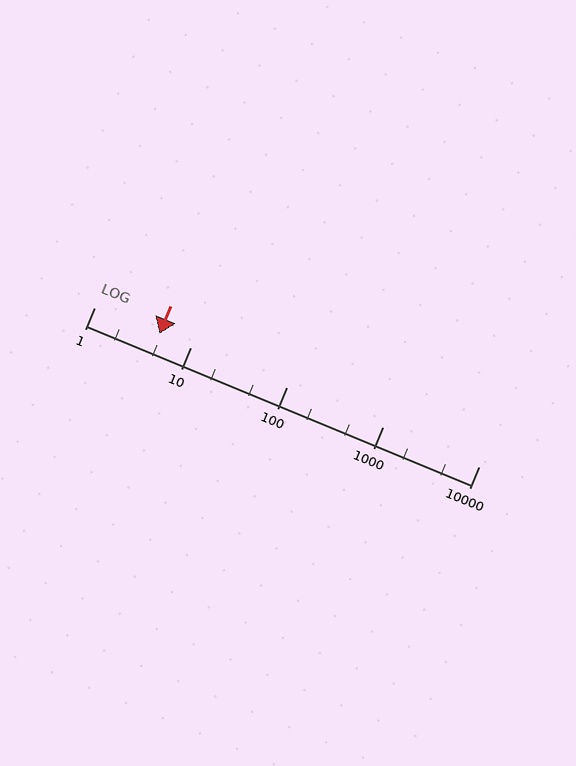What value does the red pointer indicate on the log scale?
The pointer indicates approximately 4.8.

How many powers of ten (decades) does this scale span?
The scale spans 4 decades, from 1 to 10000.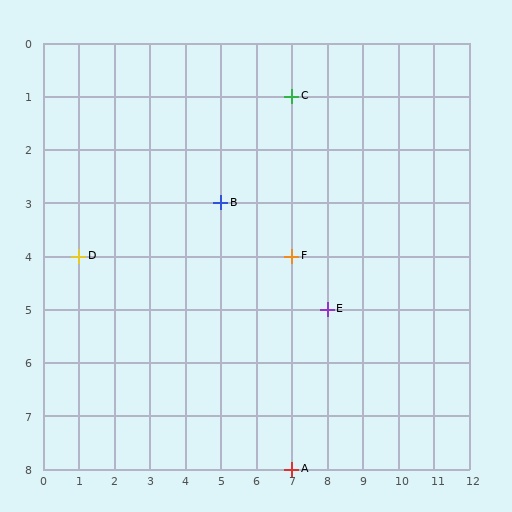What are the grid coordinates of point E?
Point E is at grid coordinates (8, 5).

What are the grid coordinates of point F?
Point F is at grid coordinates (7, 4).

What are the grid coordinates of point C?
Point C is at grid coordinates (7, 1).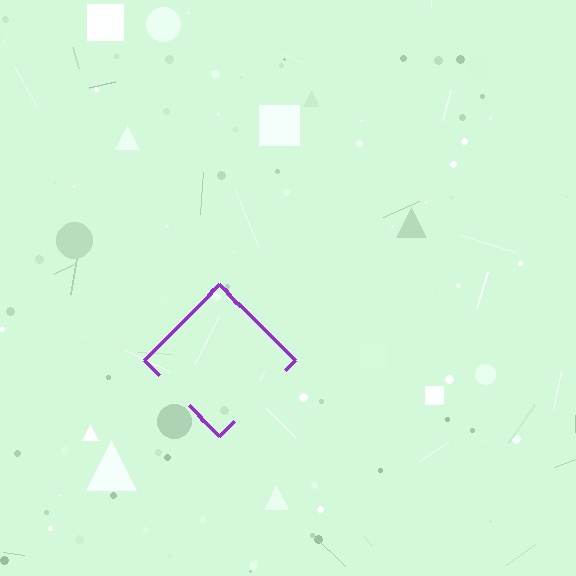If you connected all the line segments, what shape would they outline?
They would outline a diamond.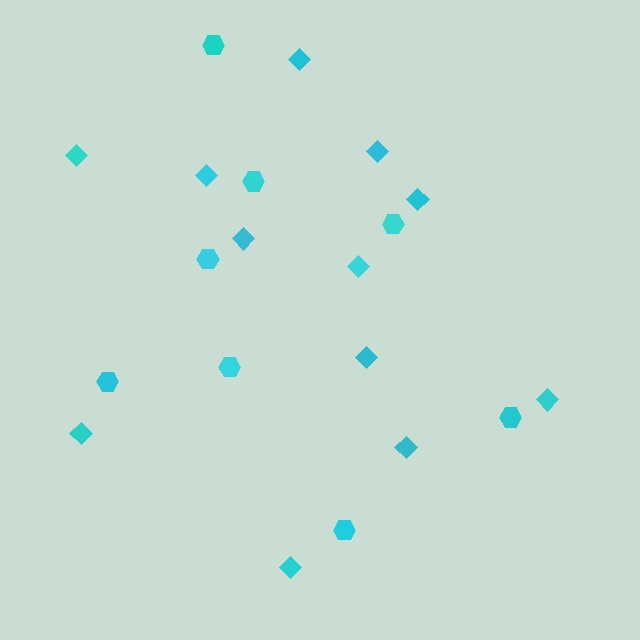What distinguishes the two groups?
There are 2 groups: one group of diamonds (12) and one group of hexagons (8).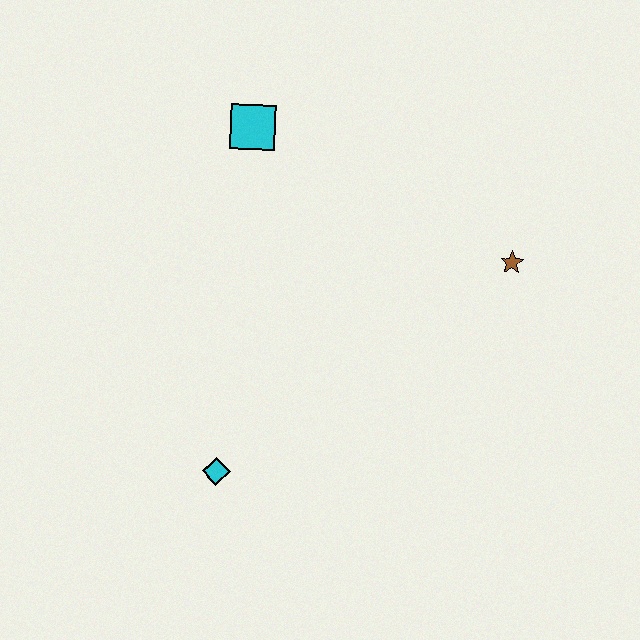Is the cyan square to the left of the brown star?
Yes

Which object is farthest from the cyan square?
The cyan diamond is farthest from the cyan square.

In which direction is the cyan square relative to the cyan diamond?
The cyan square is above the cyan diamond.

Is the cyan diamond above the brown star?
No